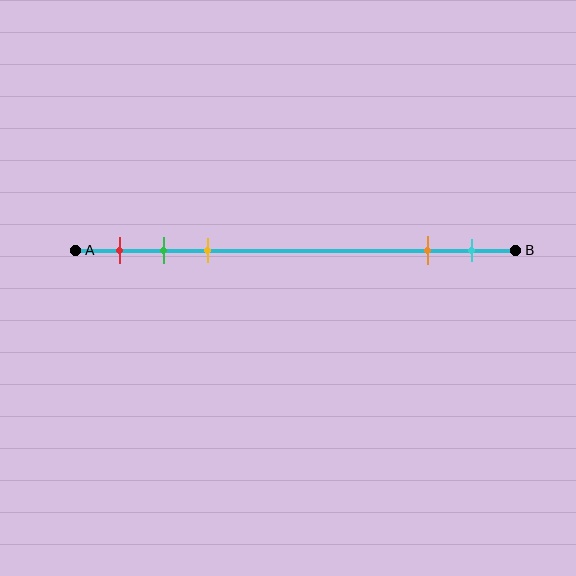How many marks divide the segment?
There are 5 marks dividing the segment.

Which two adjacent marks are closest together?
The green and yellow marks are the closest adjacent pair.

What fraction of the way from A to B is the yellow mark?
The yellow mark is approximately 30% (0.3) of the way from A to B.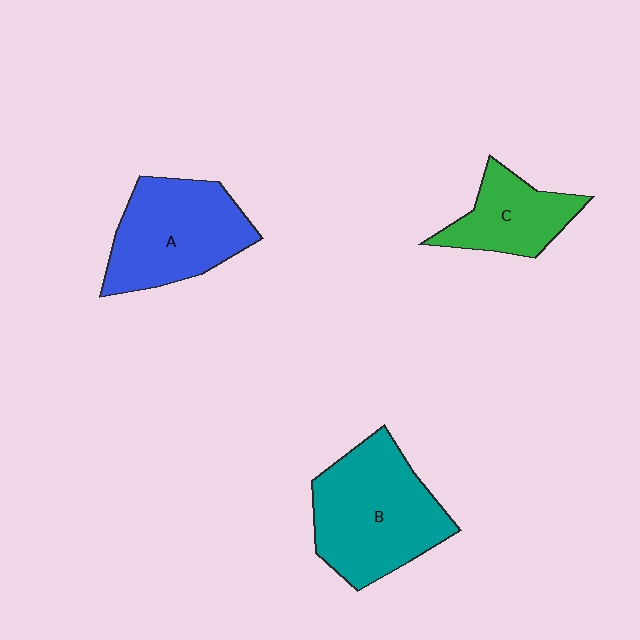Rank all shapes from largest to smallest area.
From largest to smallest: B (teal), A (blue), C (green).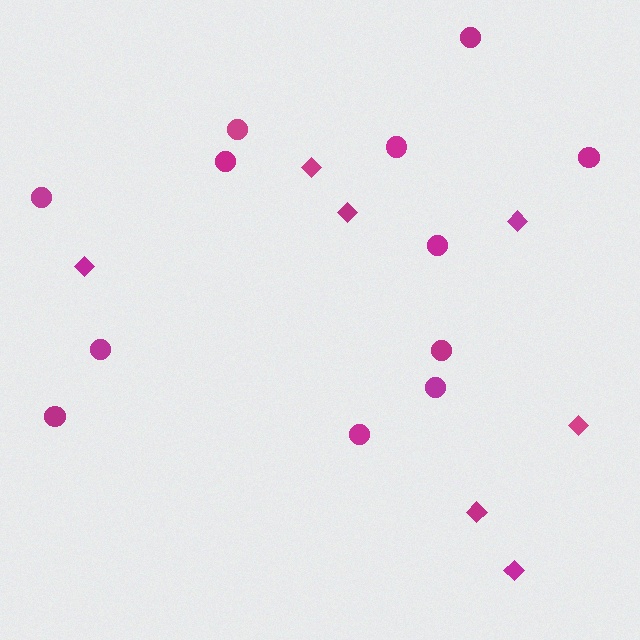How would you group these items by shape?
There are 2 groups: one group of circles (12) and one group of diamonds (7).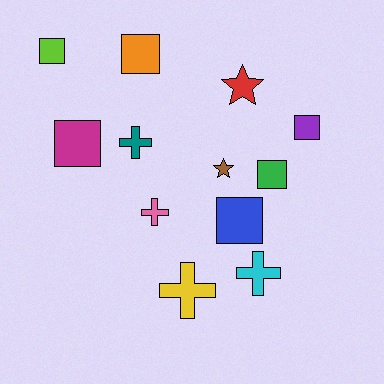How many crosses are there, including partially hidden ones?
There are 4 crosses.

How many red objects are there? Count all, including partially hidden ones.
There is 1 red object.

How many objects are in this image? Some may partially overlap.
There are 12 objects.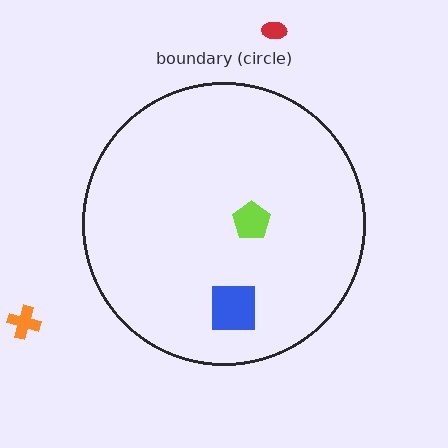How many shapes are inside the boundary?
2 inside, 2 outside.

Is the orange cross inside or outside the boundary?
Outside.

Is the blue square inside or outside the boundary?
Inside.